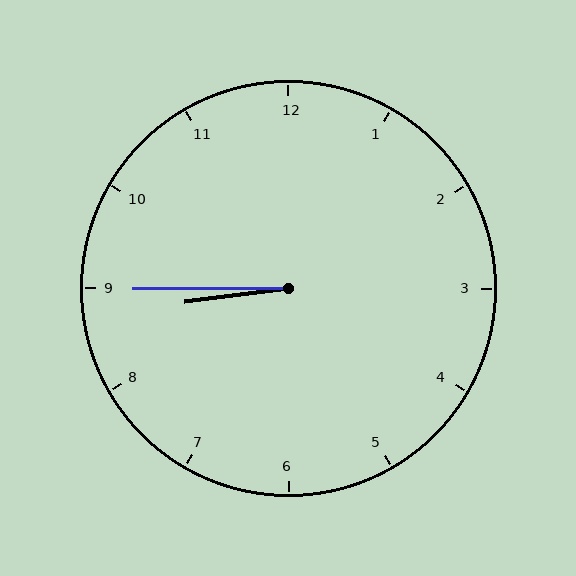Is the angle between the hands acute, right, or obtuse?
It is acute.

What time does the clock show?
8:45.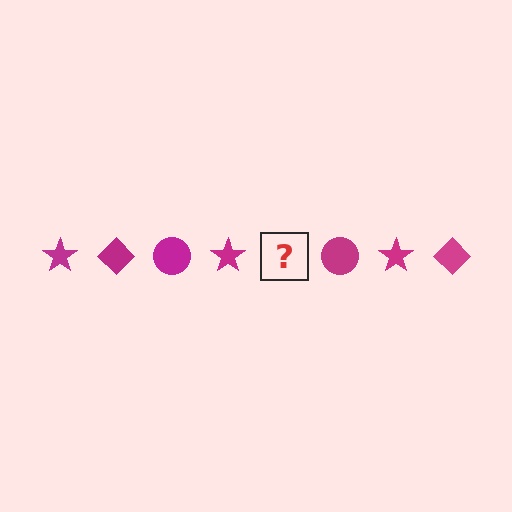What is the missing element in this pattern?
The missing element is a magenta diamond.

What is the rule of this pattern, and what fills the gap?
The rule is that the pattern cycles through star, diamond, circle shapes in magenta. The gap should be filled with a magenta diamond.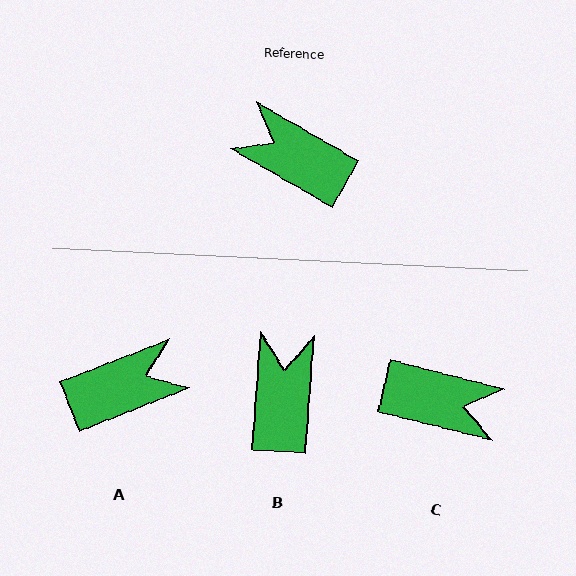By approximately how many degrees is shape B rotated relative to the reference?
Approximately 64 degrees clockwise.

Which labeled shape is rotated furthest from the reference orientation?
C, about 164 degrees away.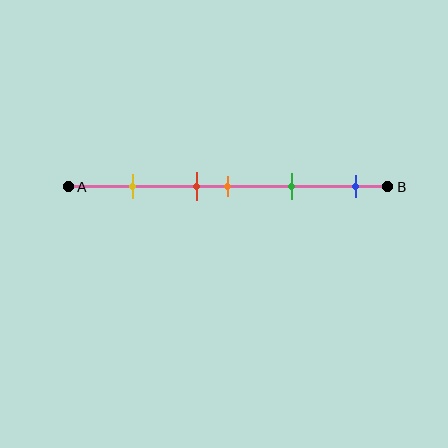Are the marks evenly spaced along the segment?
No, the marks are not evenly spaced.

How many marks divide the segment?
There are 5 marks dividing the segment.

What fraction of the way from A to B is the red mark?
The red mark is approximately 40% (0.4) of the way from A to B.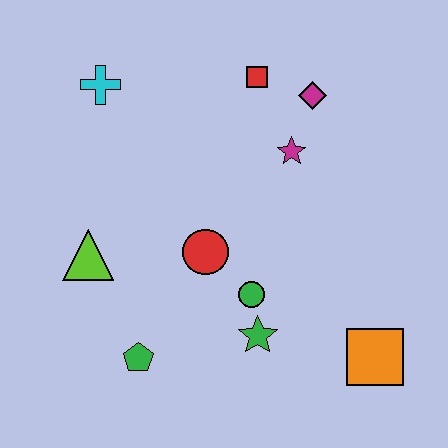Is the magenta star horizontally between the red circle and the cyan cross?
No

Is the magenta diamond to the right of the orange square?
No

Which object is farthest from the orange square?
The cyan cross is farthest from the orange square.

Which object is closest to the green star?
The green circle is closest to the green star.